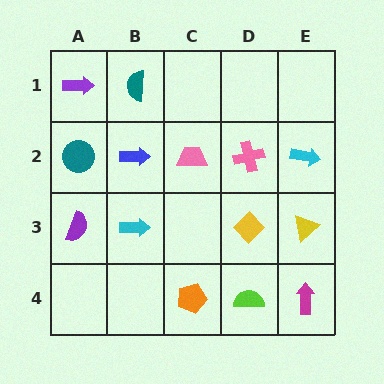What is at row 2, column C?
A pink trapezoid.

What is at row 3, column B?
A cyan arrow.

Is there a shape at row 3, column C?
No, that cell is empty.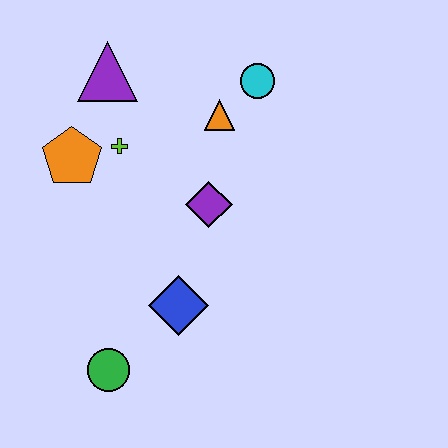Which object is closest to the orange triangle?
The cyan circle is closest to the orange triangle.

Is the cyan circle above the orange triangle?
Yes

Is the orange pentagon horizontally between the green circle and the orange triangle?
No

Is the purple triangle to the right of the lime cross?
No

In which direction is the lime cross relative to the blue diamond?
The lime cross is above the blue diamond.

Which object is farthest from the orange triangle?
The green circle is farthest from the orange triangle.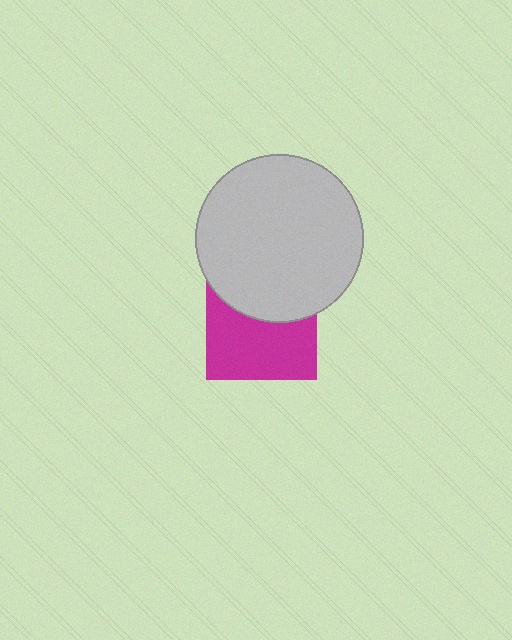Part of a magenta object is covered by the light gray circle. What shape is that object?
It is a square.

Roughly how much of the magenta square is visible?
About half of it is visible (roughly 60%).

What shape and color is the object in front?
The object in front is a light gray circle.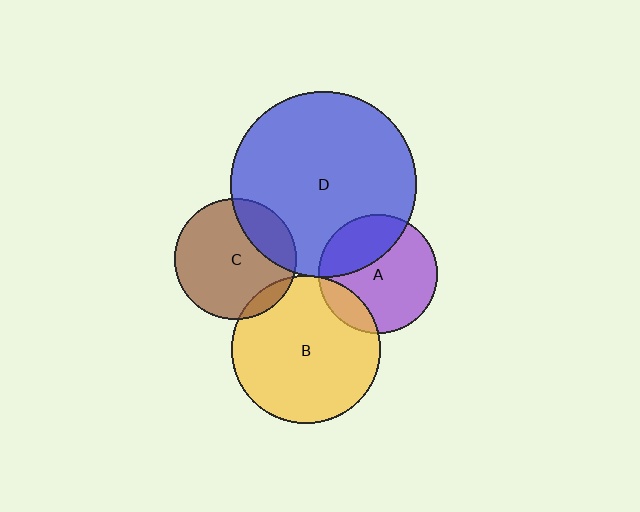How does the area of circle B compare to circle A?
Approximately 1.6 times.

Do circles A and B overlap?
Yes.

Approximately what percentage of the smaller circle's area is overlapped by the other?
Approximately 15%.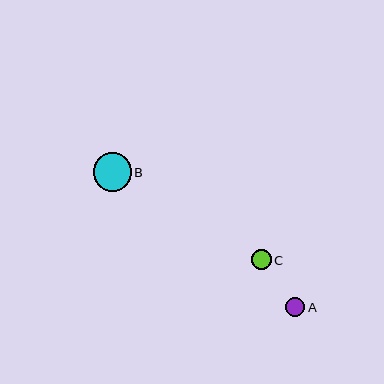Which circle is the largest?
Circle B is the largest with a size of approximately 38 pixels.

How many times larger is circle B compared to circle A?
Circle B is approximately 2.0 times the size of circle A.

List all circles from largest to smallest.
From largest to smallest: B, C, A.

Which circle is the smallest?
Circle A is the smallest with a size of approximately 19 pixels.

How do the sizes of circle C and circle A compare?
Circle C and circle A are approximately the same size.